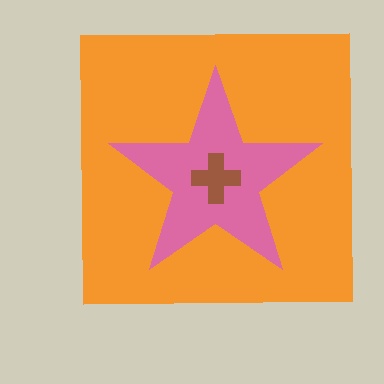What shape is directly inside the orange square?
The pink star.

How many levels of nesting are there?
3.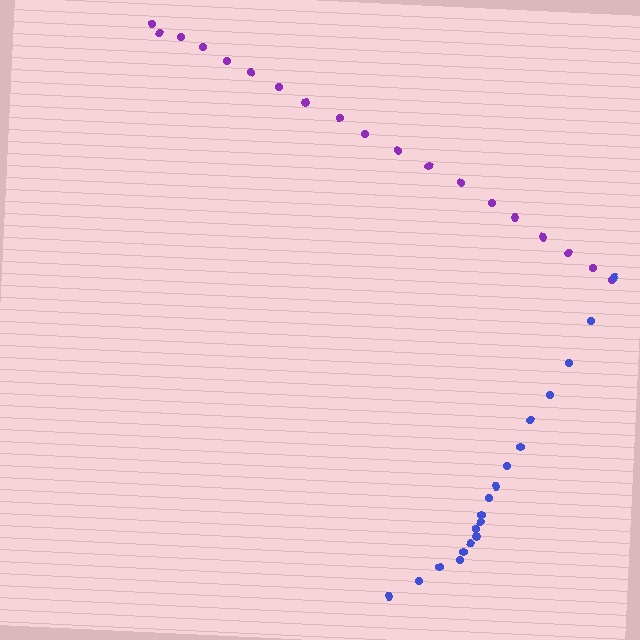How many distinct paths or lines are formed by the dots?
There are 2 distinct paths.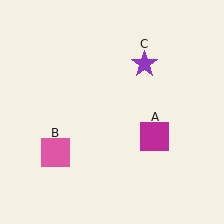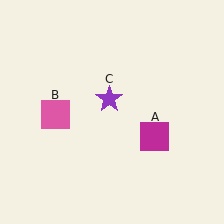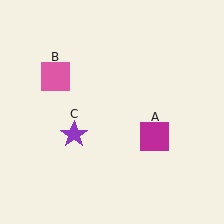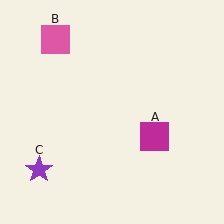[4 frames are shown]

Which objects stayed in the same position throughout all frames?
Magenta square (object A) remained stationary.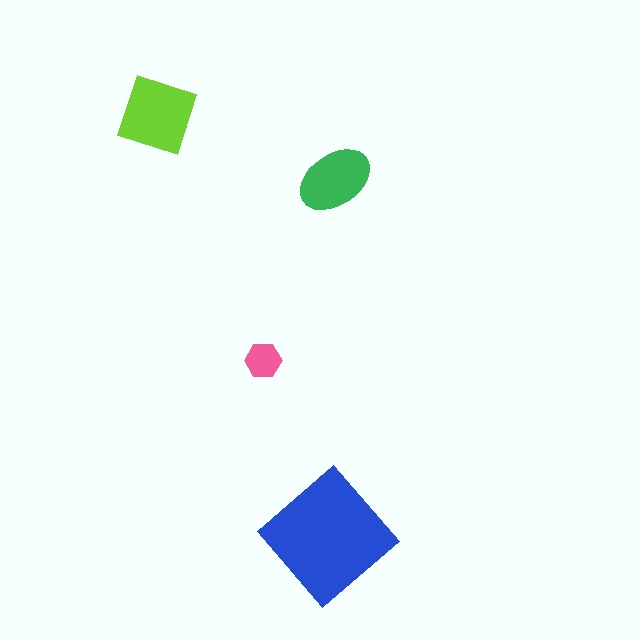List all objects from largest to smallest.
The blue diamond, the lime diamond, the green ellipse, the pink hexagon.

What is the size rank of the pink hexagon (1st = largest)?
4th.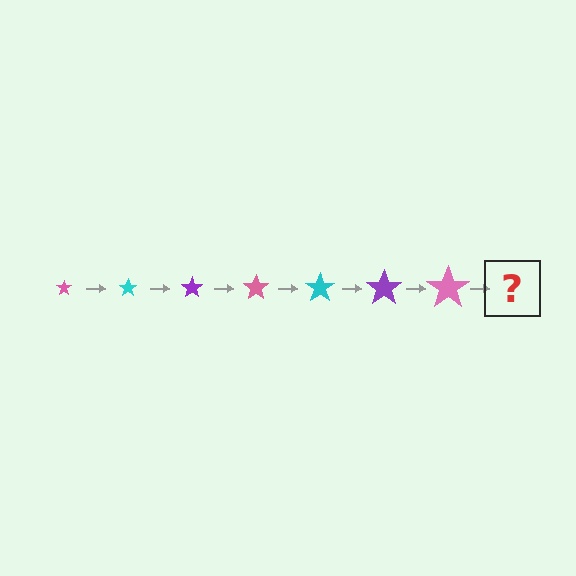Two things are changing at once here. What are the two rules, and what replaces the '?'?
The two rules are that the star grows larger each step and the color cycles through pink, cyan, and purple. The '?' should be a cyan star, larger than the previous one.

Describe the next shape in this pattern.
It should be a cyan star, larger than the previous one.